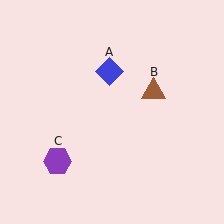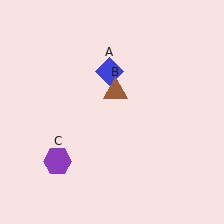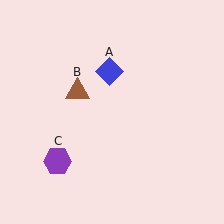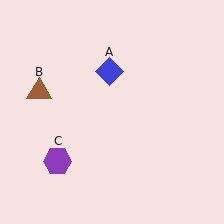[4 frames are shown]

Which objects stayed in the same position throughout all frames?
Blue diamond (object A) and purple hexagon (object C) remained stationary.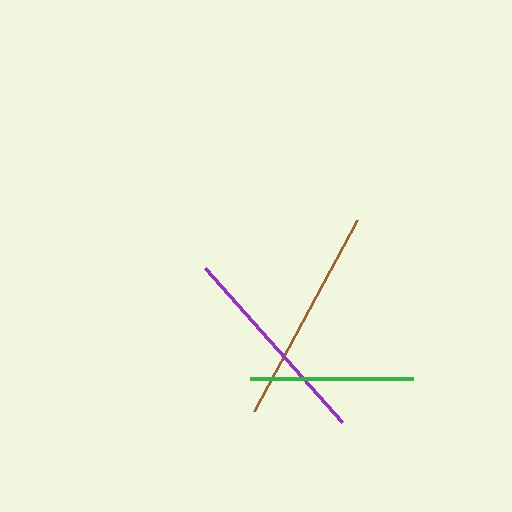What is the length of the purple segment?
The purple segment is approximately 206 pixels long.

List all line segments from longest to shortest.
From longest to shortest: brown, purple, green.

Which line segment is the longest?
The brown line is the longest at approximately 217 pixels.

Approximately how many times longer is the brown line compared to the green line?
The brown line is approximately 1.3 times the length of the green line.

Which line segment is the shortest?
The green line is the shortest at approximately 163 pixels.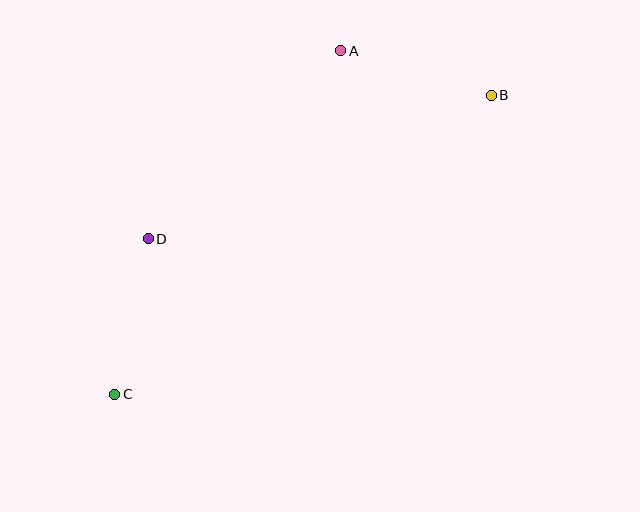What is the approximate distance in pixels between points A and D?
The distance between A and D is approximately 269 pixels.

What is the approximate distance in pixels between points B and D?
The distance between B and D is approximately 372 pixels.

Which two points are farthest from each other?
Points B and C are farthest from each other.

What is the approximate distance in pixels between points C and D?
The distance between C and D is approximately 159 pixels.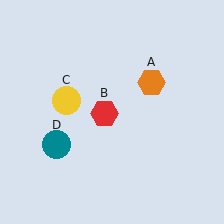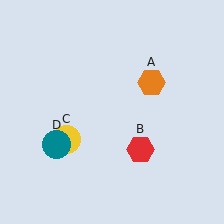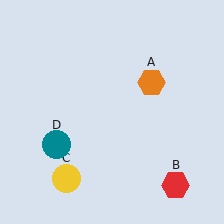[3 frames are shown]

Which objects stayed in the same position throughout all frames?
Orange hexagon (object A) and teal circle (object D) remained stationary.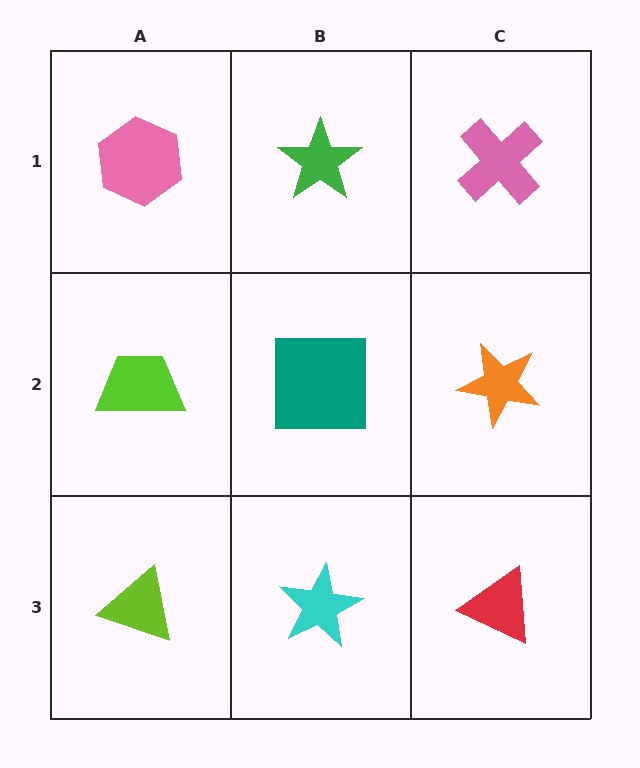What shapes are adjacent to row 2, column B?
A green star (row 1, column B), a cyan star (row 3, column B), a lime trapezoid (row 2, column A), an orange star (row 2, column C).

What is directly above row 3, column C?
An orange star.